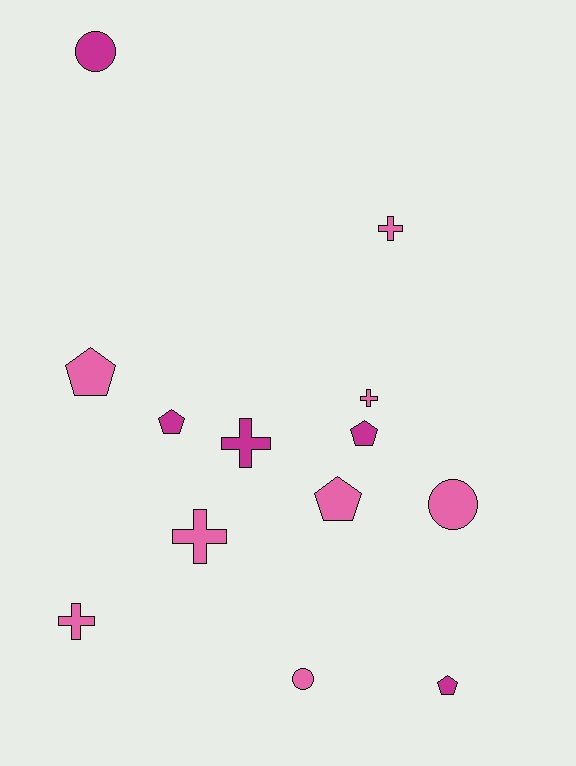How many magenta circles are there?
There is 1 magenta circle.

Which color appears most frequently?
Pink, with 8 objects.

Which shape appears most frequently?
Pentagon, with 5 objects.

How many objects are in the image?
There are 13 objects.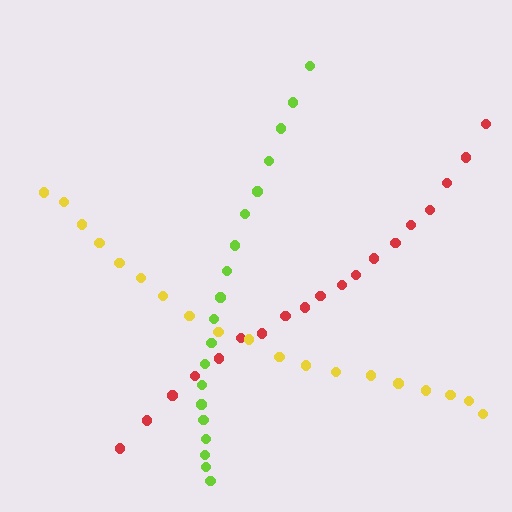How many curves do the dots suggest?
There are 3 distinct paths.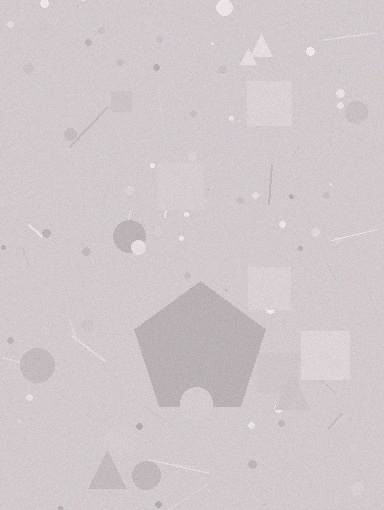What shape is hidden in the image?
A pentagon is hidden in the image.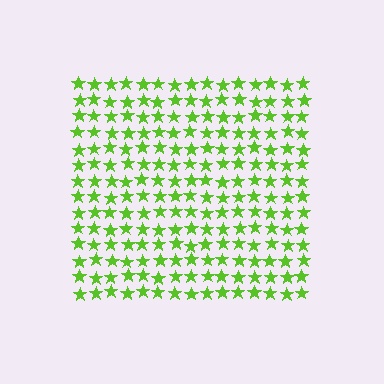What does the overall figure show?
The overall figure shows a square.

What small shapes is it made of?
It is made of small stars.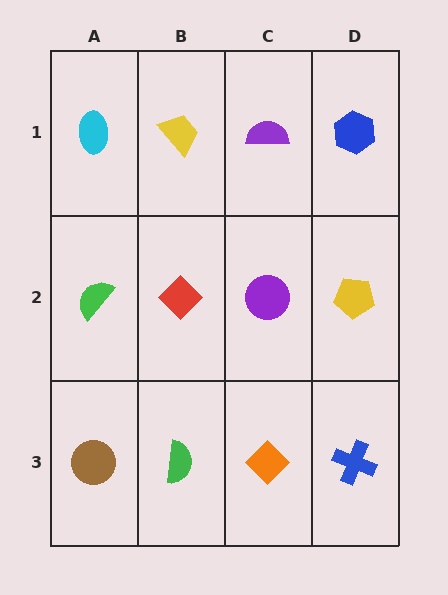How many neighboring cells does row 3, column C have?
3.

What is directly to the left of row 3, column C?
A green semicircle.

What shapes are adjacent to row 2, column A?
A cyan ellipse (row 1, column A), a brown circle (row 3, column A), a red diamond (row 2, column B).